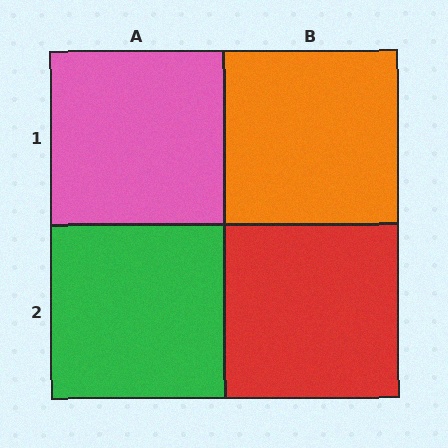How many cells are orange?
1 cell is orange.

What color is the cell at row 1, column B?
Orange.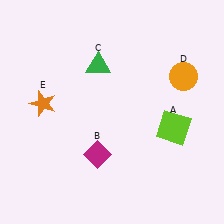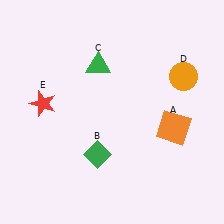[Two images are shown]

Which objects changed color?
A changed from lime to orange. B changed from magenta to green. E changed from orange to red.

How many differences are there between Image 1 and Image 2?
There are 3 differences between the two images.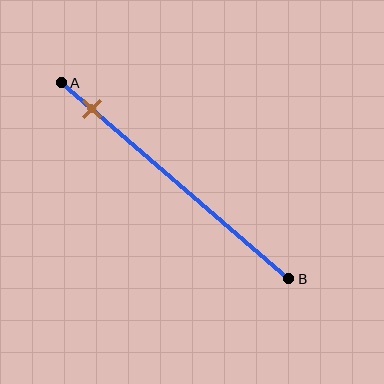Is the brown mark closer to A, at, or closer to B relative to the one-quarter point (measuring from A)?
The brown mark is closer to point A than the one-quarter point of segment AB.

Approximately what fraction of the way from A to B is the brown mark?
The brown mark is approximately 15% of the way from A to B.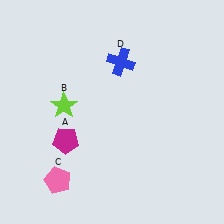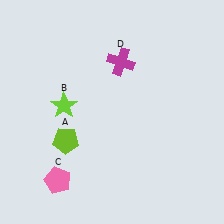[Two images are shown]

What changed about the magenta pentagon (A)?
In Image 1, A is magenta. In Image 2, it changed to lime.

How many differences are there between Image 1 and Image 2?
There are 2 differences between the two images.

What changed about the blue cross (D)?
In Image 1, D is blue. In Image 2, it changed to magenta.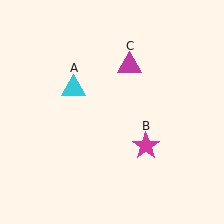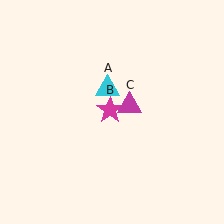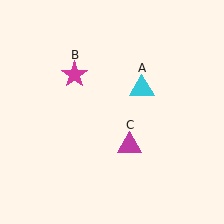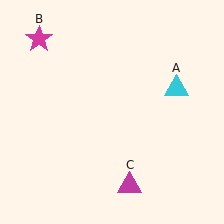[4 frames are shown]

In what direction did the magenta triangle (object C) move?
The magenta triangle (object C) moved down.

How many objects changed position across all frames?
3 objects changed position: cyan triangle (object A), magenta star (object B), magenta triangle (object C).